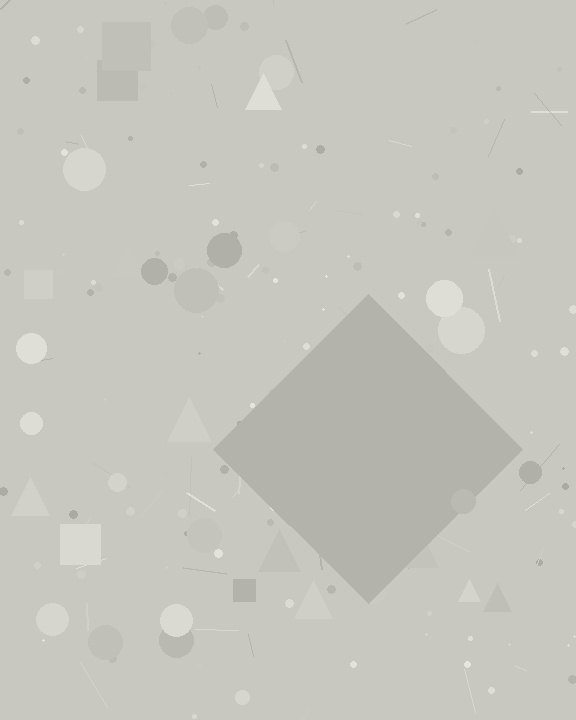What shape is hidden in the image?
A diamond is hidden in the image.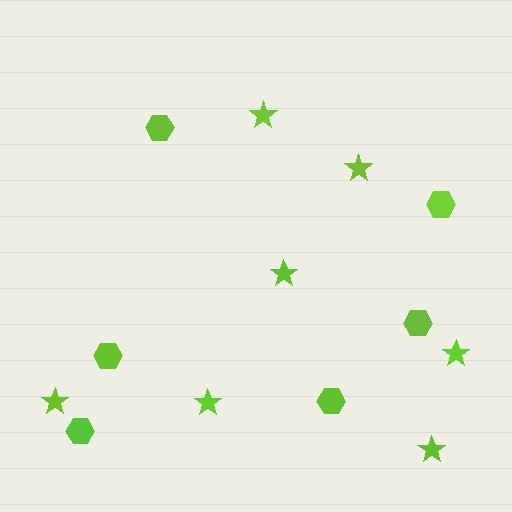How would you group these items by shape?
There are 2 groups: one group of stars (7) and one group of hexagons (6).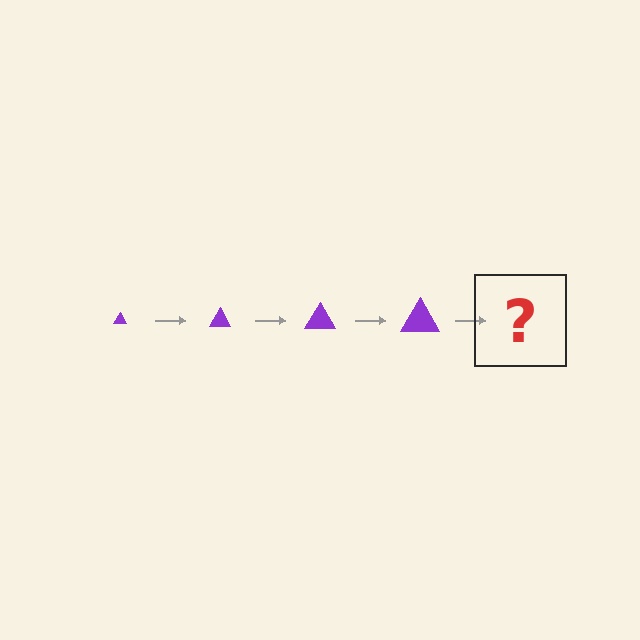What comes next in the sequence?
The next element should be a purple triangle, larger than the previous one.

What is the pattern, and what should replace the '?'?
The pattern is that the triangle gets progressively larger each step. The '?' should be a purple triangle, larger than the previous one.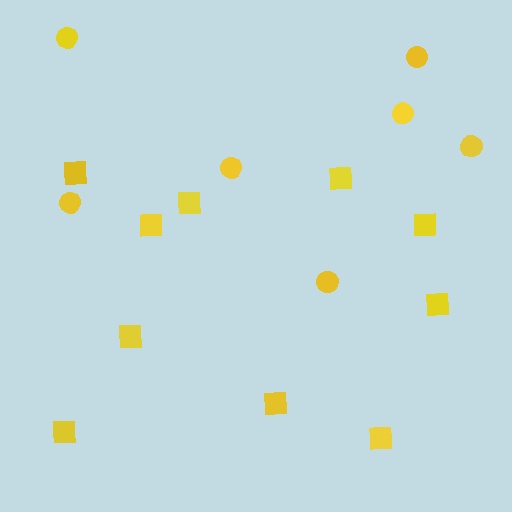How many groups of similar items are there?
There are 2 groups: one group of circles (7) and one group of squares (10).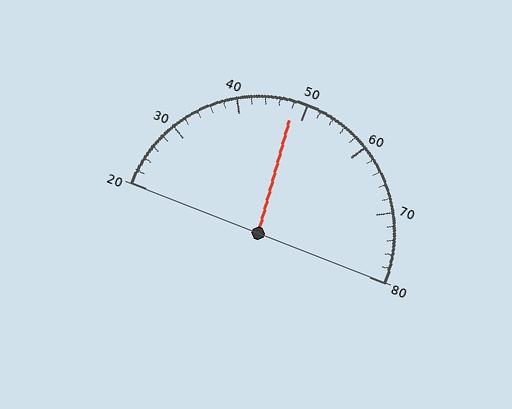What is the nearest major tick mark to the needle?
The nearest major tick mark is 50.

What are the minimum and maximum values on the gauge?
The gauge ranges from 20 to 80.